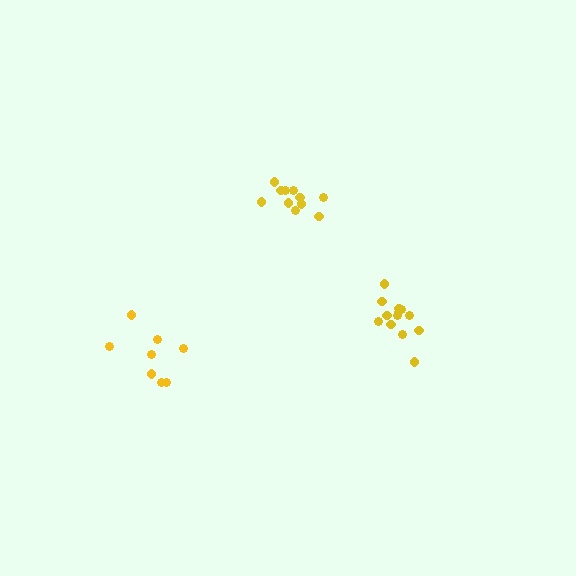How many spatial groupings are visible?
There are 3 spatial groupings.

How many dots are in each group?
Group 1: 11 dots, Group 2: 13 dots, Group 3: 8 dots (32 total).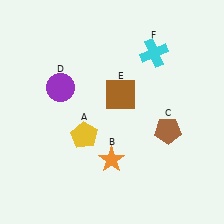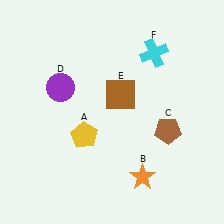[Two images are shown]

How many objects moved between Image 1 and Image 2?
1 object moved between the two images.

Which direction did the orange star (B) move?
The orange star (B) moved right.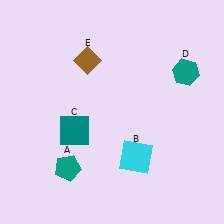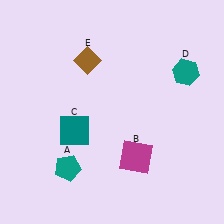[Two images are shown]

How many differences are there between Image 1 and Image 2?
There is 1 difference between the two images.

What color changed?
The square (B) changed from cyan in Image 1 to magenta in Image 2.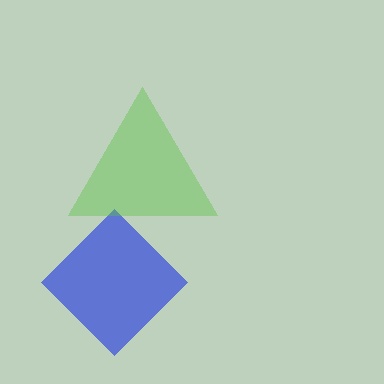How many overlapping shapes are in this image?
There are 2 overlapping shapes in the image.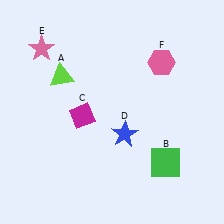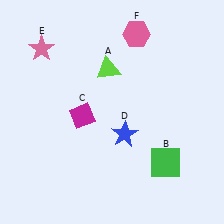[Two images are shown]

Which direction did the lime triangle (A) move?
The lime triangle (A) moved right.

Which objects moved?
The objects that moved are: the lime triangle (A), the pink hexagon (F).